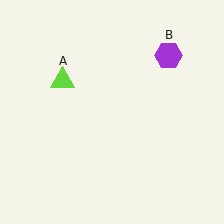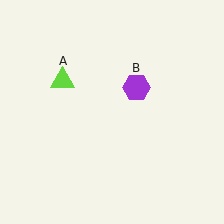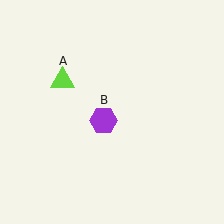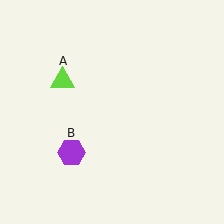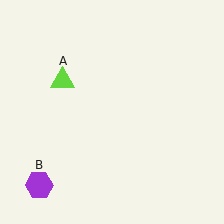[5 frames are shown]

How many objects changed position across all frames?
1 object changed position: purple hexagon (object B).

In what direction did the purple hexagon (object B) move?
The purple hexagon (object B) moved down and to the left.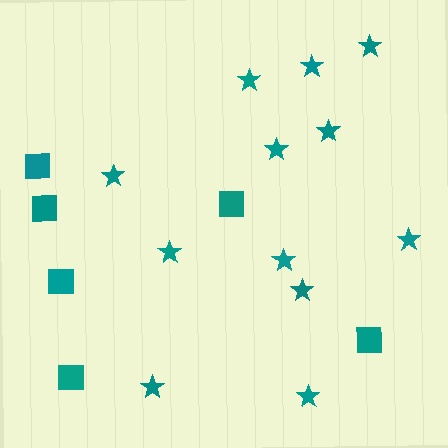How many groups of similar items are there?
There are 2 groups: one group of squares (6) and one group of stars (12).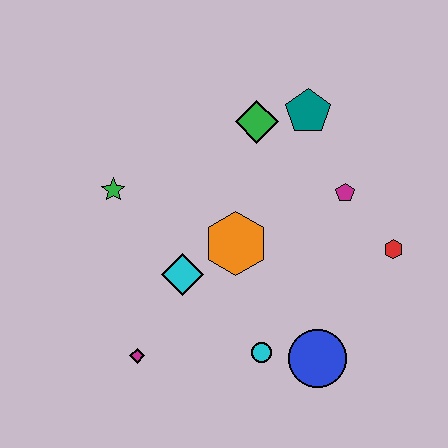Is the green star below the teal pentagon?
Yes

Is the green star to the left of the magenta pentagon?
Yes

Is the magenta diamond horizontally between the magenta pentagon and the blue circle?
No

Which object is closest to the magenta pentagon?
The red hexagon is closest to the magenta pentagon.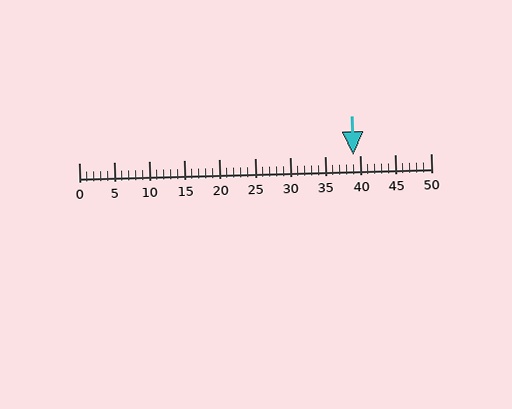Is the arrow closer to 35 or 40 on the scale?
The arrow is closer to 40.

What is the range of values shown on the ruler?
The ruler shows values from 0 to 50.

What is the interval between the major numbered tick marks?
The major tick marks are spaced 5 units apart.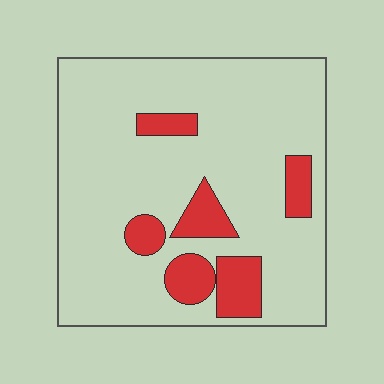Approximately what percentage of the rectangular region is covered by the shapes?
Approximately 15%.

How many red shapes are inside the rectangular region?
6.